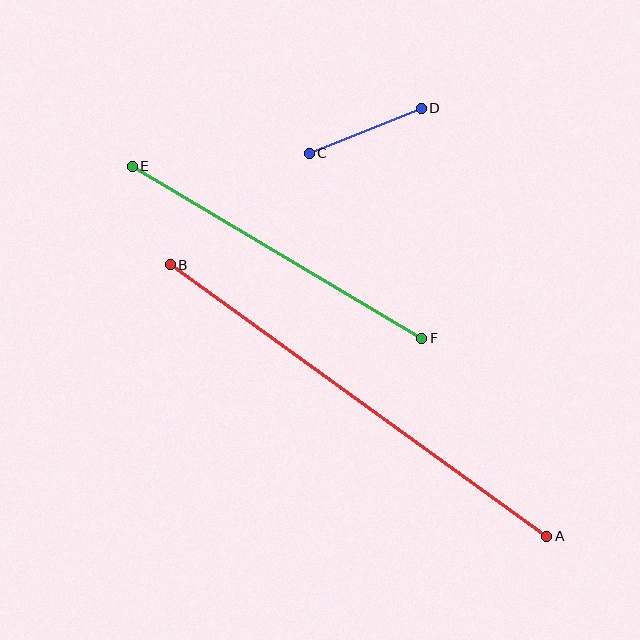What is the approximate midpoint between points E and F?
The midpoint is at approximately (277, 252) pixels.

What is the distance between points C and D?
The distance is approximately 121 pixels.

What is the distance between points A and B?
The distance is approximately 464 pixels.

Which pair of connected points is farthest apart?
Points A and B are farthest apart.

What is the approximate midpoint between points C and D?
The midpoint is at approximately (365, 131) pixels.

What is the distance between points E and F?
The distance is approximately 337 pixels.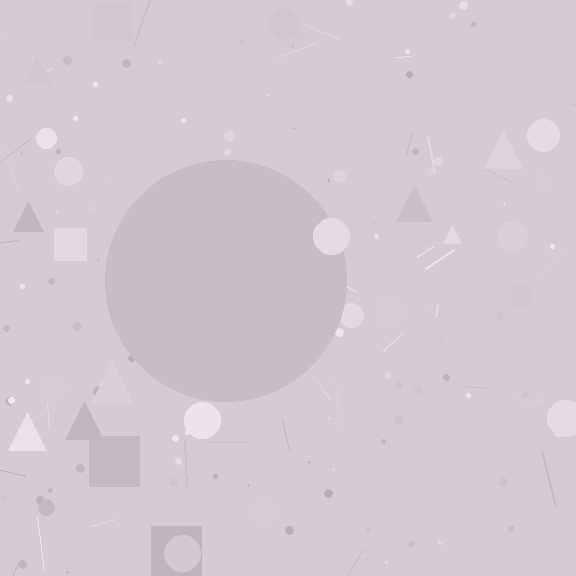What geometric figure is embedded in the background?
A circle is embedded in the background.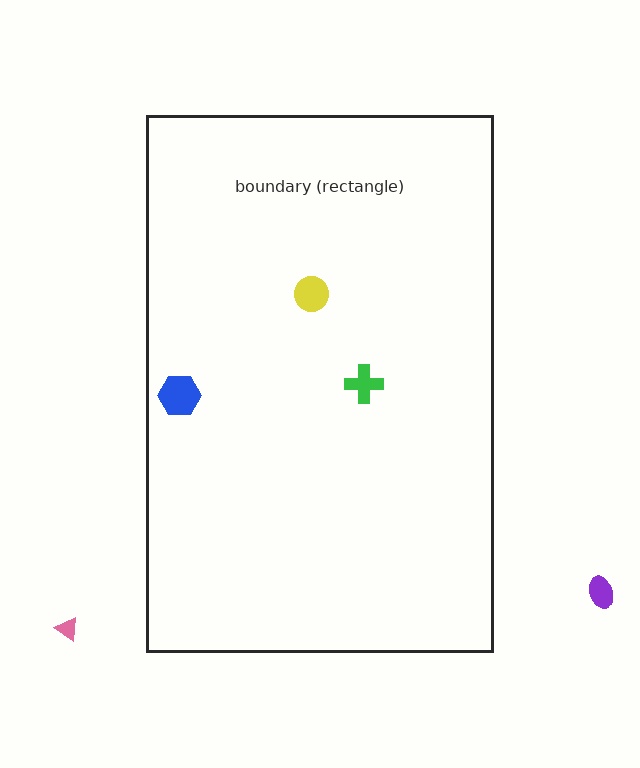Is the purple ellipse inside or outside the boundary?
Outside.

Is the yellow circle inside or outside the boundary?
Inside.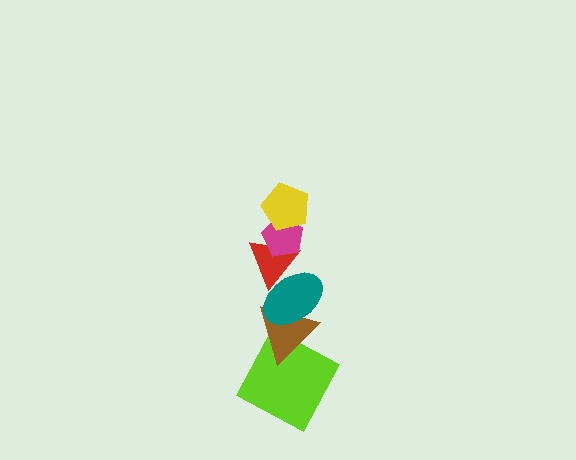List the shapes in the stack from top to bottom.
From top to bottom: the yellow pentagon, the magenta pentagon, the red triangle, the teal ellipse, the brown triangle, the lime square.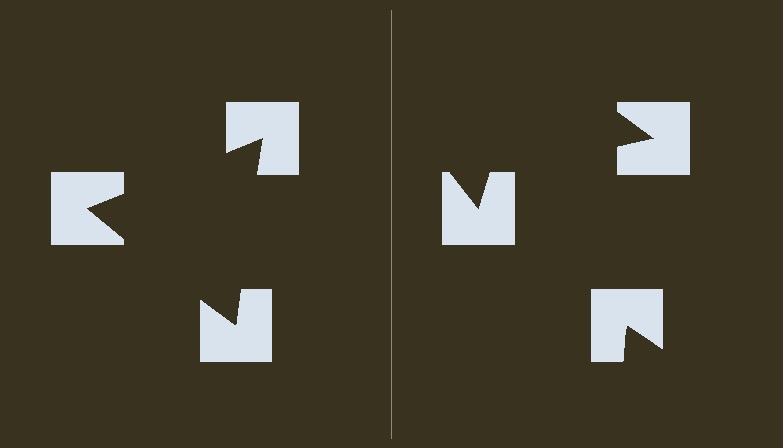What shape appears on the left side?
An illusory triangle.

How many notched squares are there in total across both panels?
6 — 3 on each side.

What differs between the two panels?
The notched squares are positioned identically on both sides; only the wedge orientations differ. On the left they align to a triangle; on the right they are misaligned.